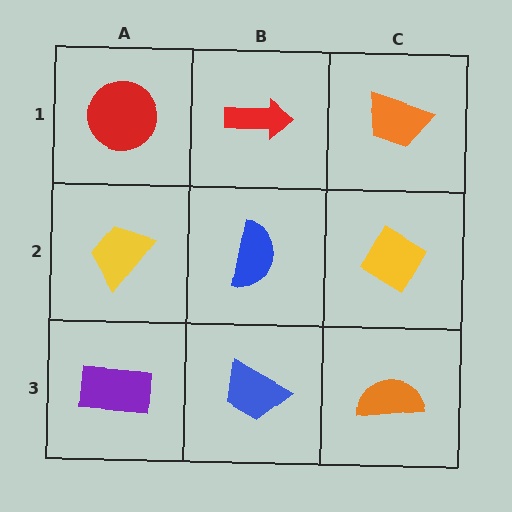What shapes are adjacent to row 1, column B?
A blue semicircle (row 2, column B), a red circle (row 1, column A), an orange trapezoid (row 1, column C).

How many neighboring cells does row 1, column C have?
2.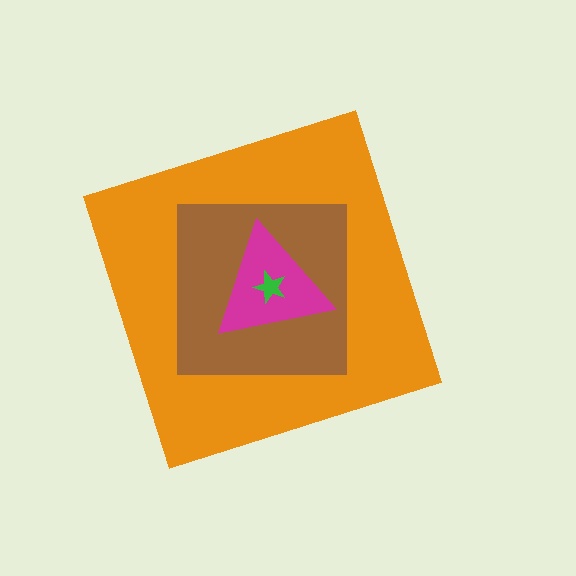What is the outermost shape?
The orange diamond.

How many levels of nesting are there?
4.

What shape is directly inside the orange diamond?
The brown square.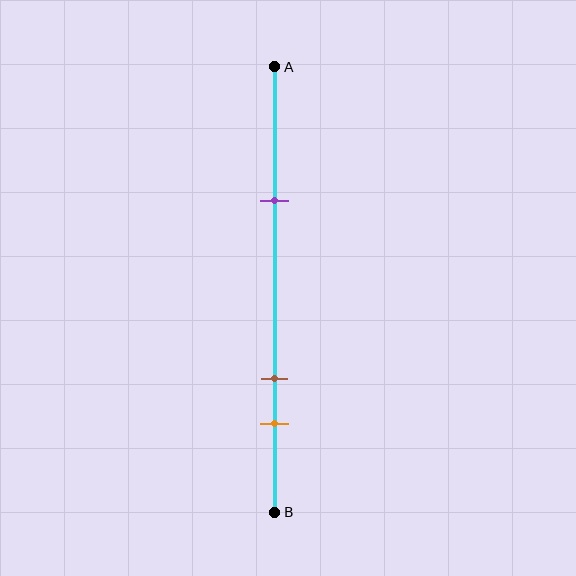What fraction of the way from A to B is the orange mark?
The orange mark is approximately 80% (0.8) of the way from A to B.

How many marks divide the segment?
There are 3 marks dividing the segment.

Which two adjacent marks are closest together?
The brown and orange marks are the closest adjacent pair.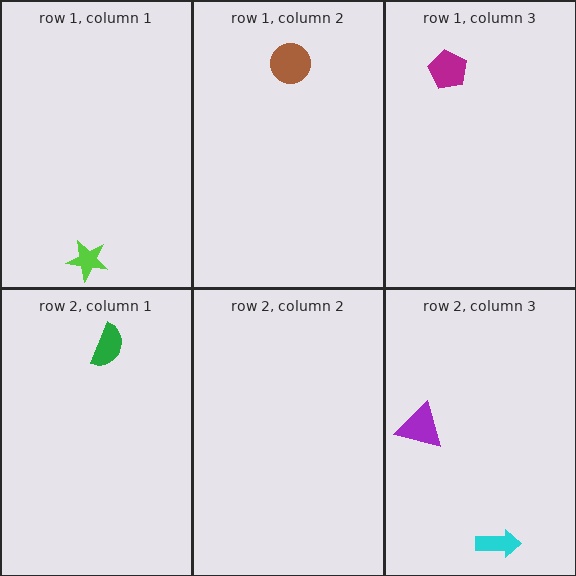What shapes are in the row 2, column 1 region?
The green semicircle.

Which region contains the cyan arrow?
The row 2, column 3 region.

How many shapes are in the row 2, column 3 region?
2.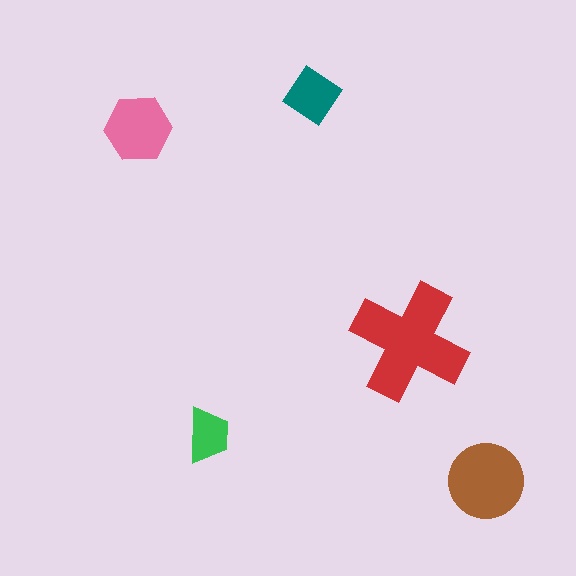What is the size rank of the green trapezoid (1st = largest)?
5th.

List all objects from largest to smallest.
The red cross, the brown circle, the pink hexagon, the teal diamond, the green trapezoid.